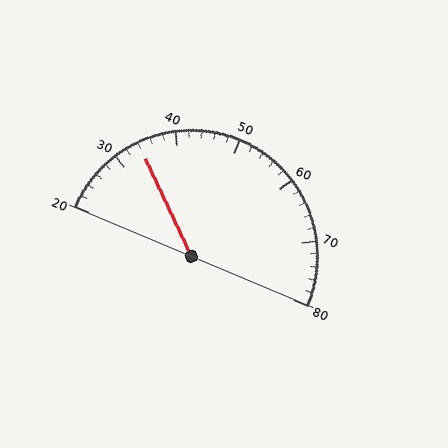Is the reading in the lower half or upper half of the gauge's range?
The reading is in the lower half of the range (20 to 80).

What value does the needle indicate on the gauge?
The needle indicates approximately 34.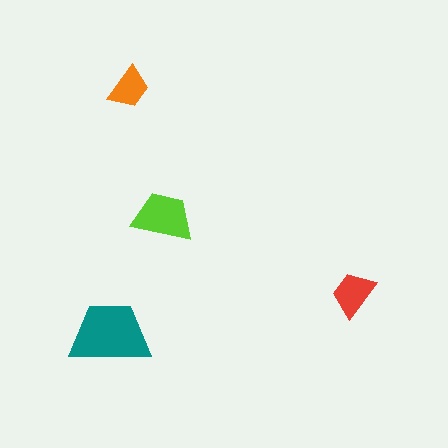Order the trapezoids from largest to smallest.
the teal one, the lime one, the red one, the orange one.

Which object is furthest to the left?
The teal trapezoid is leftmost.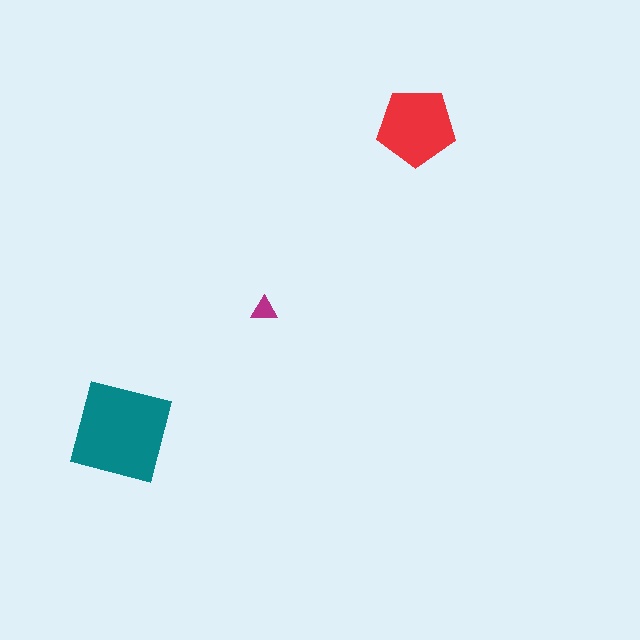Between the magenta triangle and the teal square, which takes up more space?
The teal square.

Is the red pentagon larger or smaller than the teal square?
Smaller.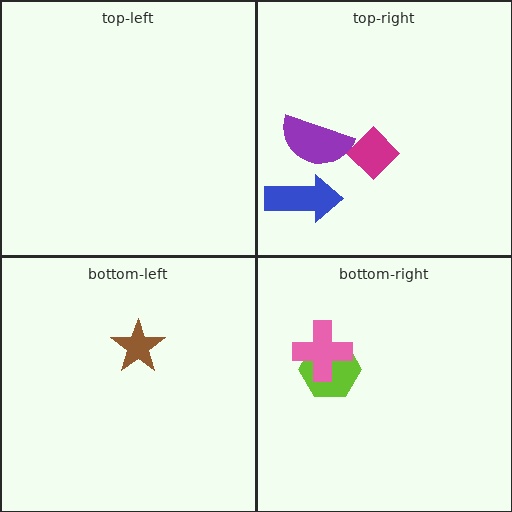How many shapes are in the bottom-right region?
2.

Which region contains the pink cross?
The bottom-right region.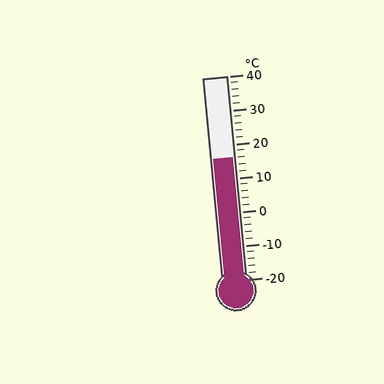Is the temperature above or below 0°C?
The temperature is above 0°C.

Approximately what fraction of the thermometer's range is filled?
The thermometer is filled to approximately 60% of its range.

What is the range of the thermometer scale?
The thermometer scale ranges from -20°C to 40°C.